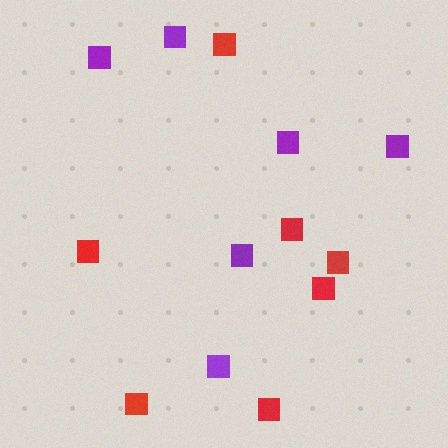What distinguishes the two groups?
There are 2 groups: one group of red squares (7) and one group of purple squares (6).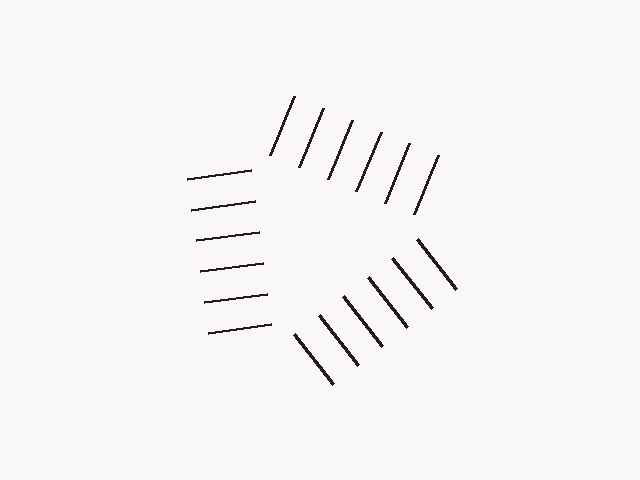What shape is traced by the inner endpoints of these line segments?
An illusory triangle — the line segments terminate on its edges but no continuous stroke is drawn.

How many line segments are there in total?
18 — 6 along each of the 3 edges.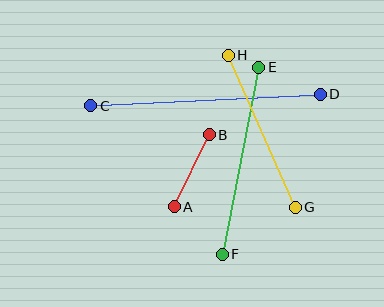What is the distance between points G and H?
The distance is approximately 166 pixels.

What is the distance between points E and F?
The distance is approximately 190 pixels.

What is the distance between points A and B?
The distance is approximately 80 pixels.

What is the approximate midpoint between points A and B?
The midpoint is at approximately (192, 171) pixels.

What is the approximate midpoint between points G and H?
The midpoint is at approximately (262, 131) pixels.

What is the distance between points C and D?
The distance is approximately 230 pixels.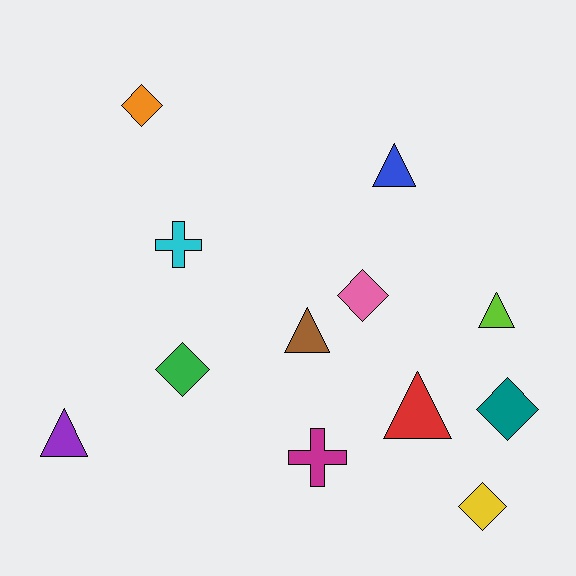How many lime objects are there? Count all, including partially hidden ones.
There is 1 lime object.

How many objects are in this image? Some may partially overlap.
There are 12 objects.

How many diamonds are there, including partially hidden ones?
There are 5 diamonds.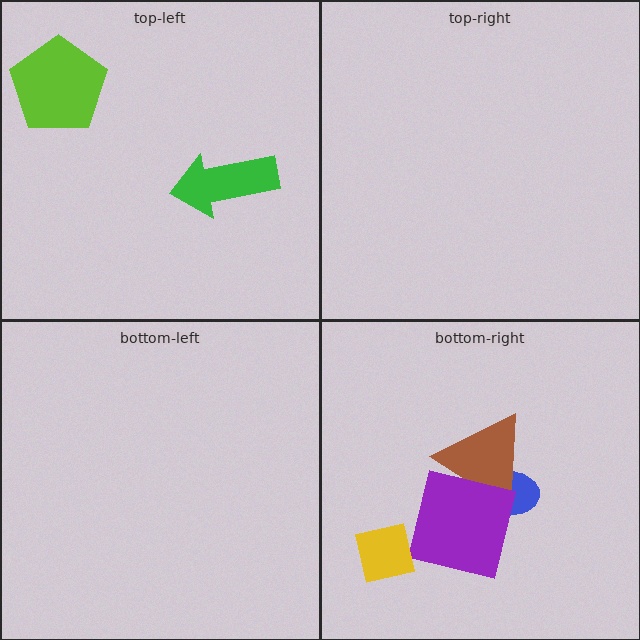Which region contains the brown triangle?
The bottom-right region.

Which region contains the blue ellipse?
The bottom-right region.